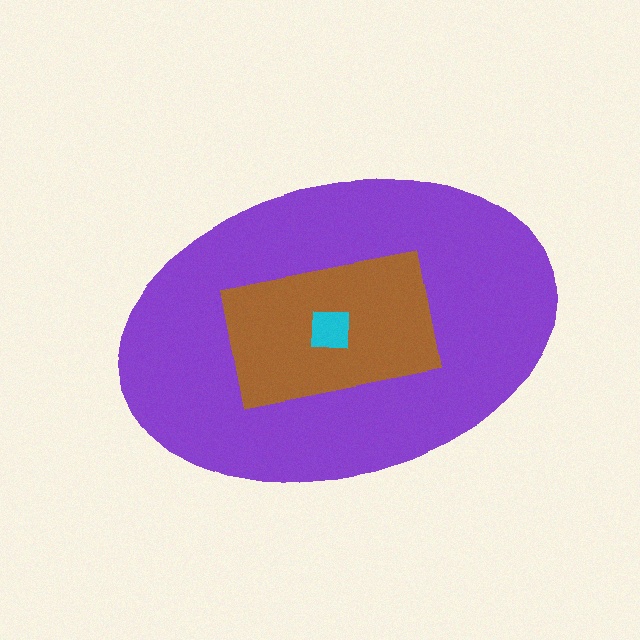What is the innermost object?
The cyan square.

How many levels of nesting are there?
3.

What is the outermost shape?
The purple ellipse.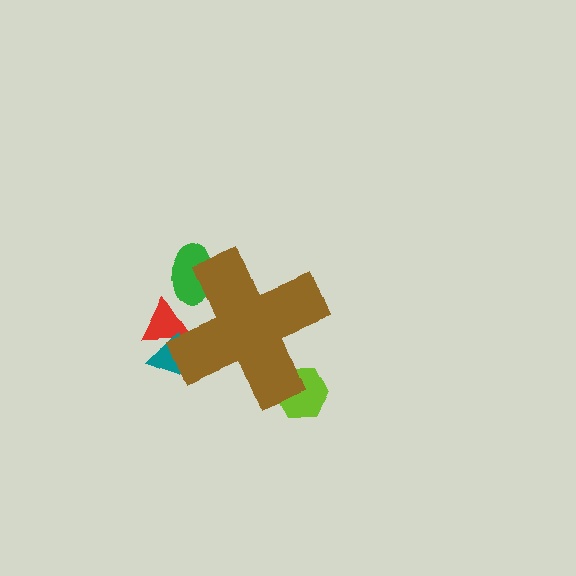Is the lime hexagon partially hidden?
Yes, the lime hexagon is partially hidden behind the brown cross.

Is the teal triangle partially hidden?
Yes, the teal triangle is partially hidden behind the brown cross.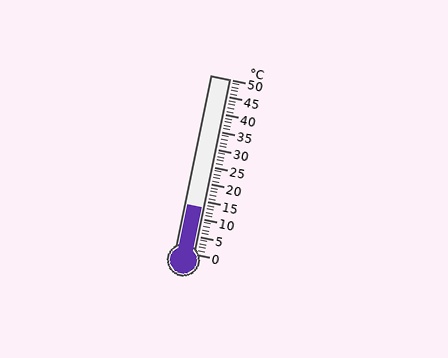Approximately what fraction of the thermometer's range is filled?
The thermometer is filled to approximately 25% of its range.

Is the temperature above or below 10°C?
The temperature is above 10°C.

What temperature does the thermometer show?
The thermometer shows approximately 13°C.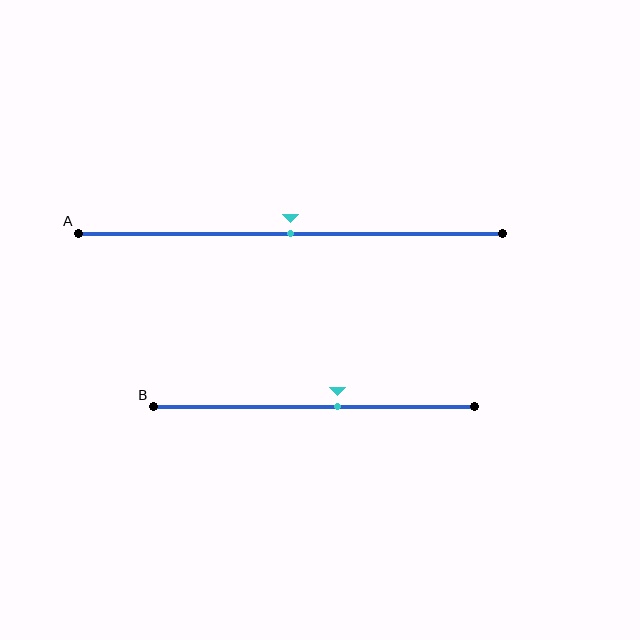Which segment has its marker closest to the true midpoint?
Segment A has its marker closest to the true midpoint.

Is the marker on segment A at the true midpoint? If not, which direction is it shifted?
Yes, the marker on segment A is at the true midpoint.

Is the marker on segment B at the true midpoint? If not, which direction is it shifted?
No, the marker on segment B is shifted to the right by about 7% of the segment length.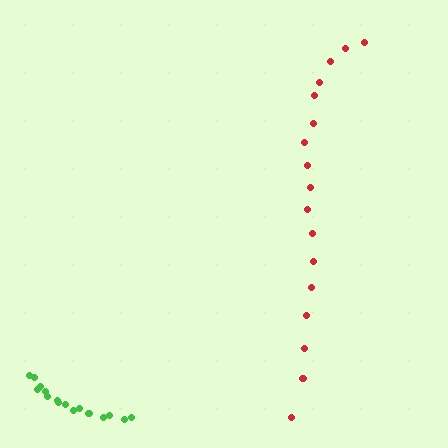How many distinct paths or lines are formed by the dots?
There are 2 distinct paths.